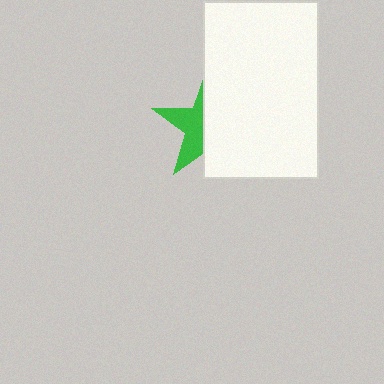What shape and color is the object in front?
The object in front is a white rectangle.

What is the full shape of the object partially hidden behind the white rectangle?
The partially hidden object is a green star.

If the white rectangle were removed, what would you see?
You would see the complete green star.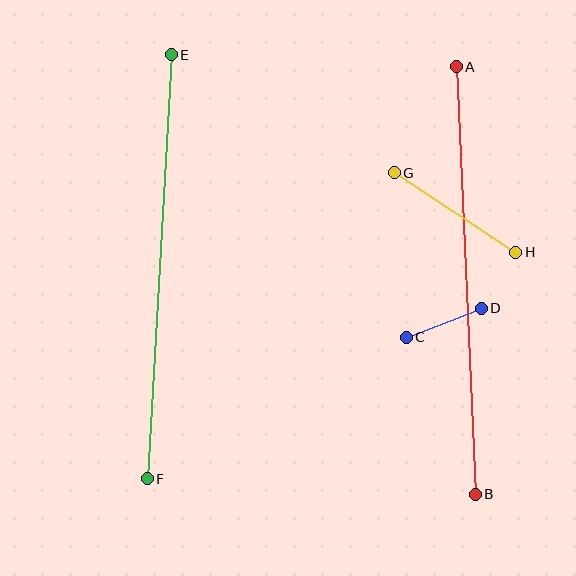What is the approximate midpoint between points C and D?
The midpoint is at approximately (444, 323) pixels.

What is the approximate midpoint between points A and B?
The midpoint is at approximately (466, 280) pixels.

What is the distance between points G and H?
The distance is approximately 145 pixels.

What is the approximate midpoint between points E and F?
The midpoint is at approximately (159, 267) pixels.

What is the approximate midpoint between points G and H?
The midpoint is at approximately (455, 213) pixels.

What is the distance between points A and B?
The distance is approximately 428 pixels.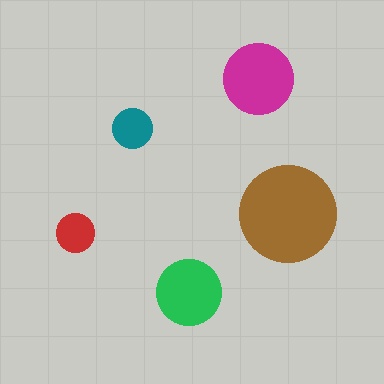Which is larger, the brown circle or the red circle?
The brown one.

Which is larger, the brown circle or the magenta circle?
The brown one.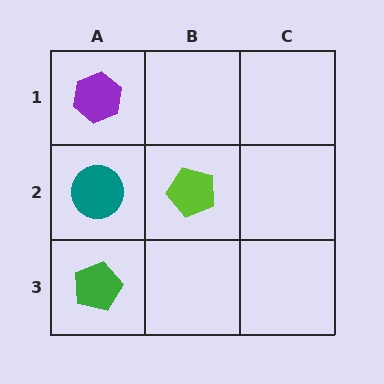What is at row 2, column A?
A teal circle.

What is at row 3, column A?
A green pentagon.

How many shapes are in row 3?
1 shape.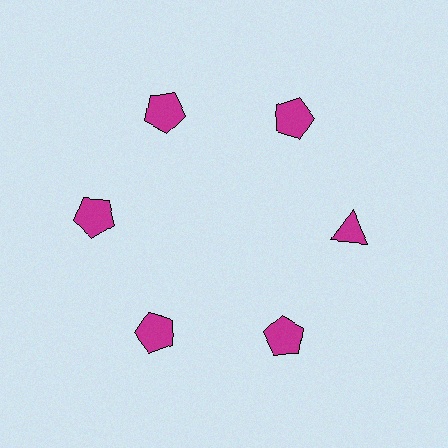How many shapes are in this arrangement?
There are 6 shapes arranged in a ring pattern.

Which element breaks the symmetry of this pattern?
The magenta triangle at roughly the 3 o'clock position breaks the symmetry. All other shapes are magenta pentagons.